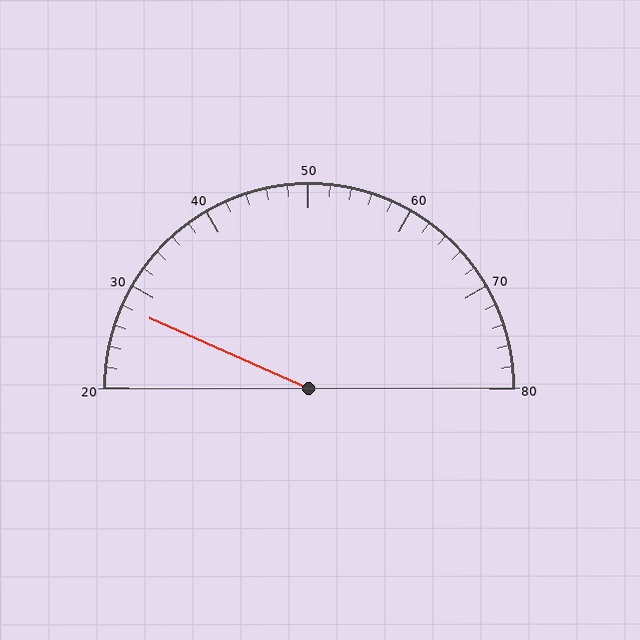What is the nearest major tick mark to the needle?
The nearest major tick mark is 30.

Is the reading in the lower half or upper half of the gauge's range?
The reading is in the lower half of the range (20 to 80).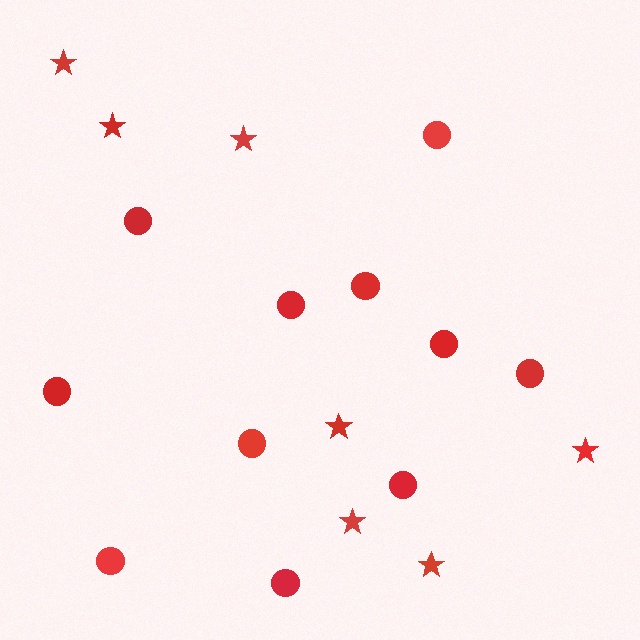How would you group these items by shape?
There are 2 groups: one group of circles (11) and one group of stars (7).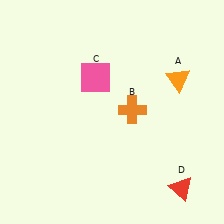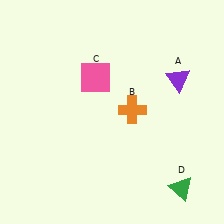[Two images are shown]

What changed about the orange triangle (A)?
In Image 1, A is orange. In Image 2, it changed to purple.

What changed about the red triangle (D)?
In Image 1, D is red. In Image 2, it changed to green.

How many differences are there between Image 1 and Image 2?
There are 2 differences between the two images.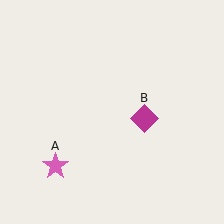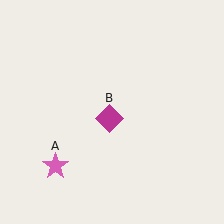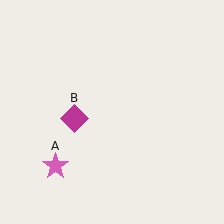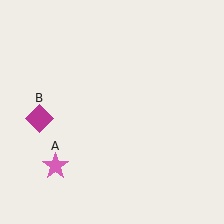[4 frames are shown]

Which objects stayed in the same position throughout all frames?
Pink star (object A) remained stationary.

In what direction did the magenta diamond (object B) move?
The magenta diamond (object B) moved left.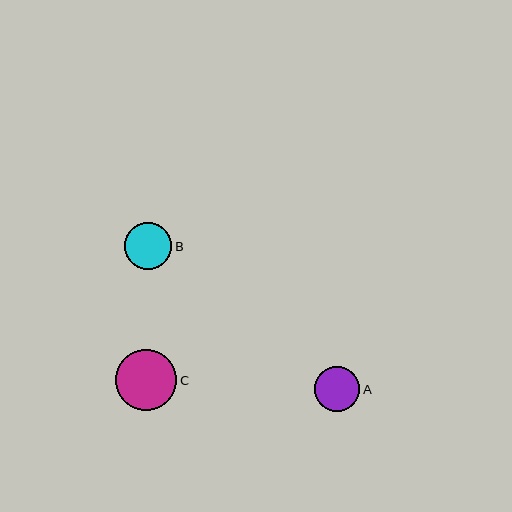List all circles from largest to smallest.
From largest to smallest: C, B, A.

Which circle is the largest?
Circle C is the largest with a size of approximately 61 pixels.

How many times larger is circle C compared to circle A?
Circle C is approximately 1.4 times the size of circle A.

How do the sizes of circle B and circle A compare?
Circle B and circle A are approximately the same size.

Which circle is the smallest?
Circle A is the smallest with a size of approximately 45 pixels.